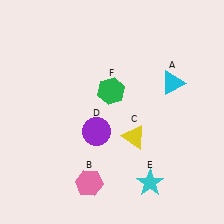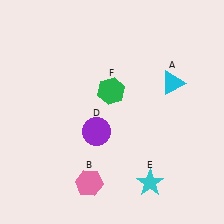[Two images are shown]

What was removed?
The yellow triangle (C) was removed in Image 2.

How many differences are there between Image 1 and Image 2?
There is 1 difference between the two images.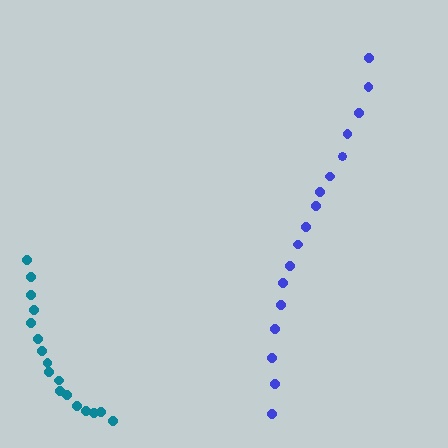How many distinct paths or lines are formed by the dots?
There are 2 distinct paths.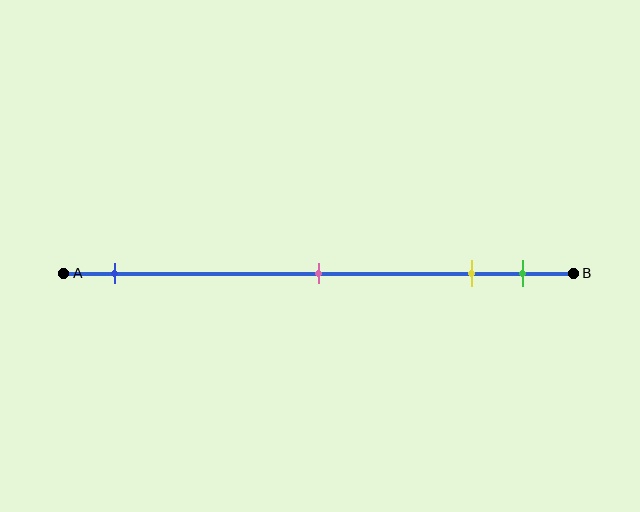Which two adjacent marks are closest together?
The yellow and green marks are the closest adjacent pair.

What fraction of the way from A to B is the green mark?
The green mark is approximately 90% (0.9) of the way from A to B.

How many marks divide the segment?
There are 4 marks dividing the segment.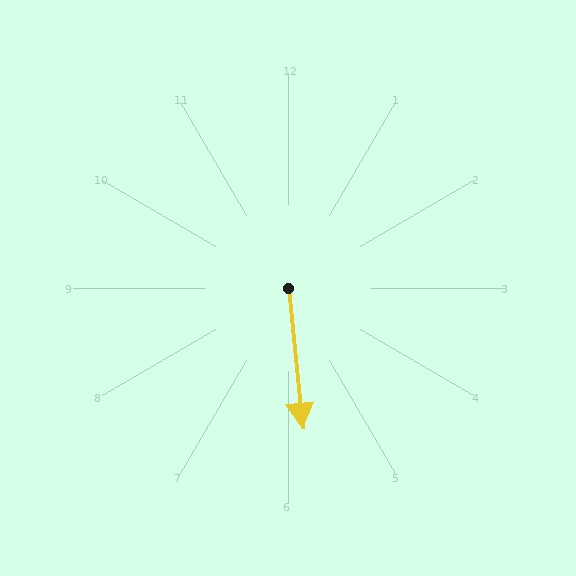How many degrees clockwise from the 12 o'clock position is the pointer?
Approximately 174 degrees.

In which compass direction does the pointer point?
South.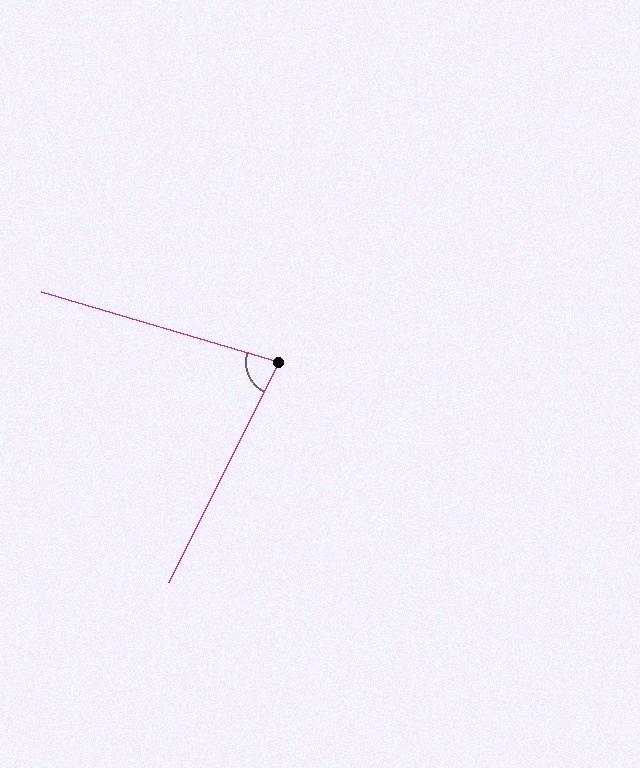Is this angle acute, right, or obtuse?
It is acute.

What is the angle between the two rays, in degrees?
Approximately 80 degrees.